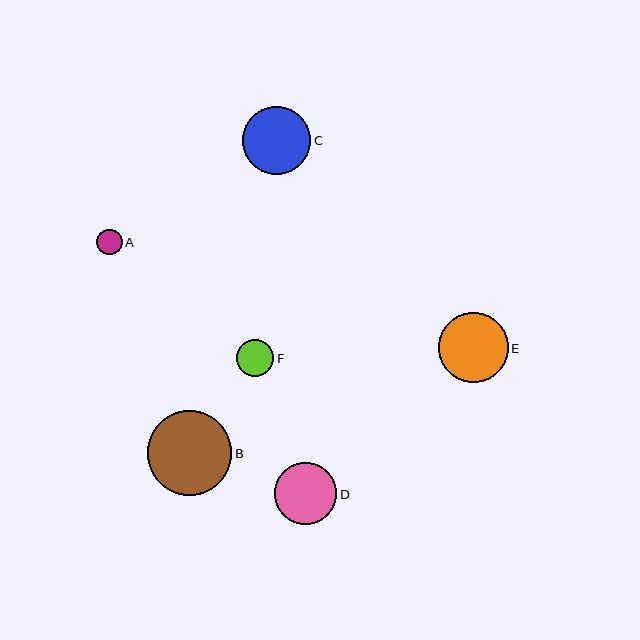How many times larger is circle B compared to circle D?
Circle B is approximately 1.4 times the size of circle D.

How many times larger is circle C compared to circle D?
Circle C is approximately 1.1 times the size of circle D.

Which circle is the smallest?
Circle A is the smallest with a size of approximately 25 pixels.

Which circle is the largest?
Circle B is the largest with a size of approximately 85 pixels.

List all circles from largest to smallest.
From largest to smallest: B, E, C, D, F, A.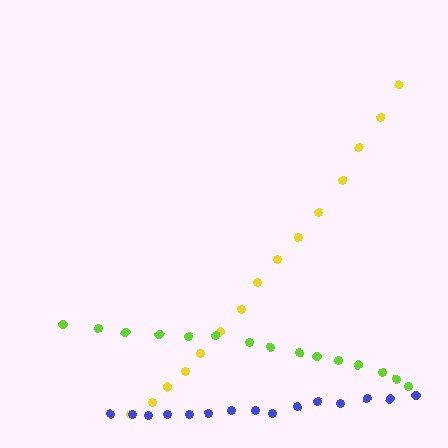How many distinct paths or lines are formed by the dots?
There are 3 distinct paths.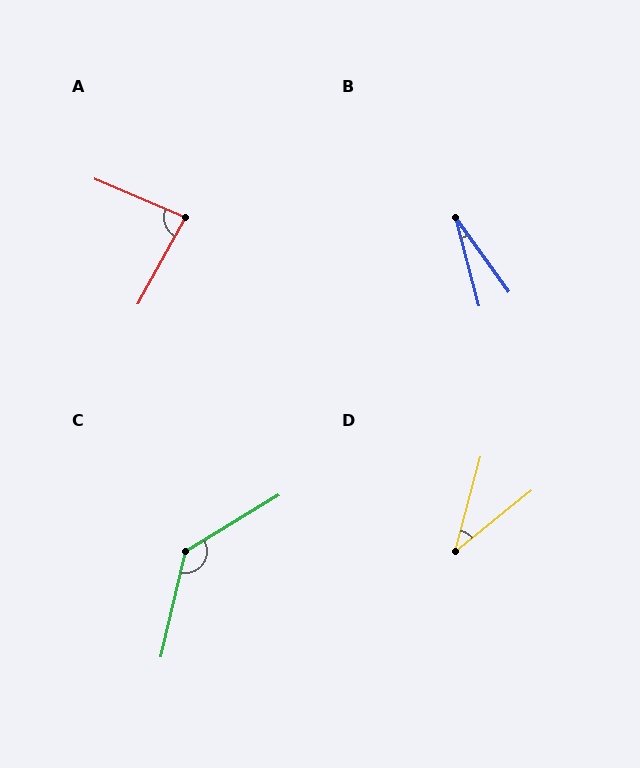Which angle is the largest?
C, at approximately 134 degrees.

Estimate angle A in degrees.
Approximately 84 degrees.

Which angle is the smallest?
B, at approximately 21 degrees.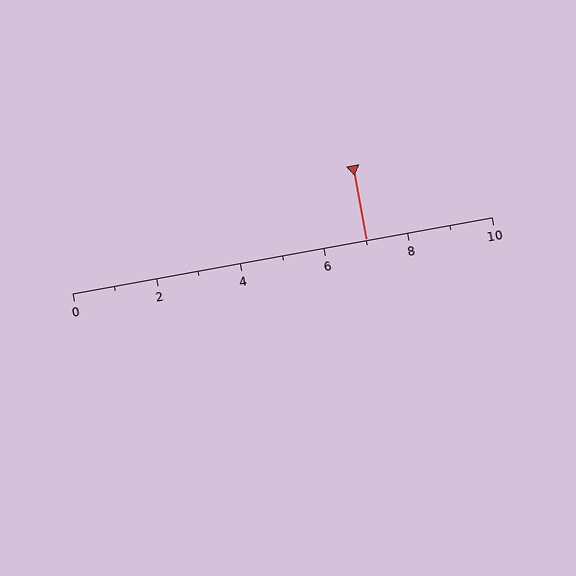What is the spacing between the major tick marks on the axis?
The major ticks are spaced 2 apart.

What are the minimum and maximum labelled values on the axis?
The axis runs from 0 to 10.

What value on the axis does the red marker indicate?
The marker indicates approximately 7.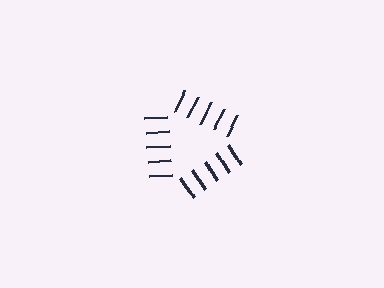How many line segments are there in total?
15 — 5 along each of the 3 edges.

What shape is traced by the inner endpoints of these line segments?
An illusory triangle — the line segments terminate on its edges but no continuous stroke is drawn.